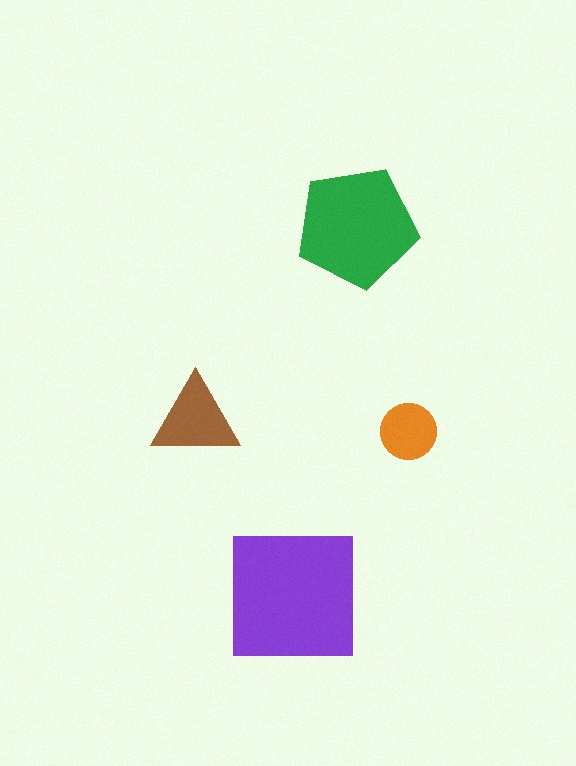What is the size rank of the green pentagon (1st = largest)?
2nd.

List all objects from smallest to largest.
The orange circle, the brown triangle, the green pentagon, the purple square.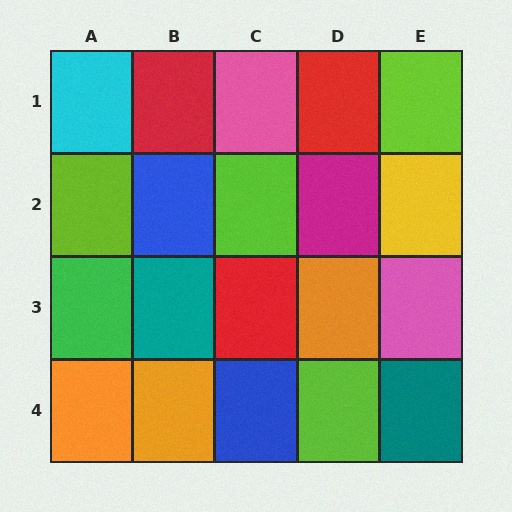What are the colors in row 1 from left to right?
Cyan, red, pink, red, lime.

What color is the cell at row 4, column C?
Blue.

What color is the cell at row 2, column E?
Yellow.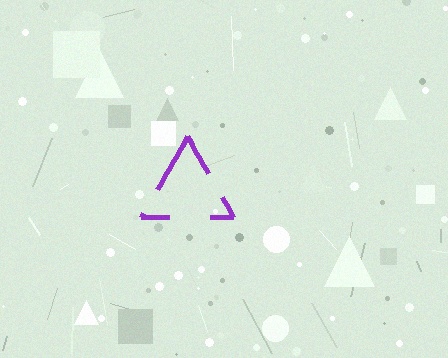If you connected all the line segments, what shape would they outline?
They would outline a triangle.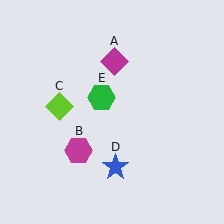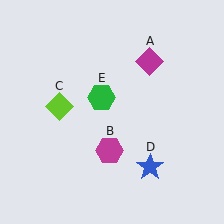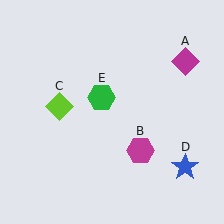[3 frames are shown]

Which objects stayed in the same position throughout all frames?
Lime diamond (object C) and green hexagon (object E) remained stationary.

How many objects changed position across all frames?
3 objects changed position: magenta diamond (object A), magenta hexagon (object B), blue star (object D).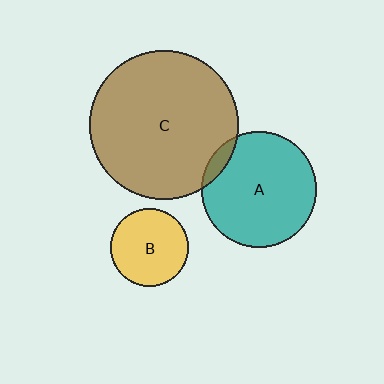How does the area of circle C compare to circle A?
Approximately 1.7 times.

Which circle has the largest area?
Circle C (brown).